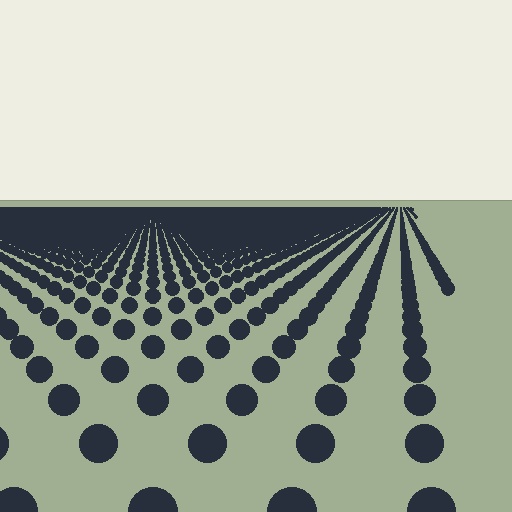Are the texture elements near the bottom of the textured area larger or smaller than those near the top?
Larger. Near the bottom, elements are closer to the viewer and appear at a bigger on-screen size.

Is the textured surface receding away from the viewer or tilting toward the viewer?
The surface is receding away from the viewer. Texture elements get smaller and denser toward the top.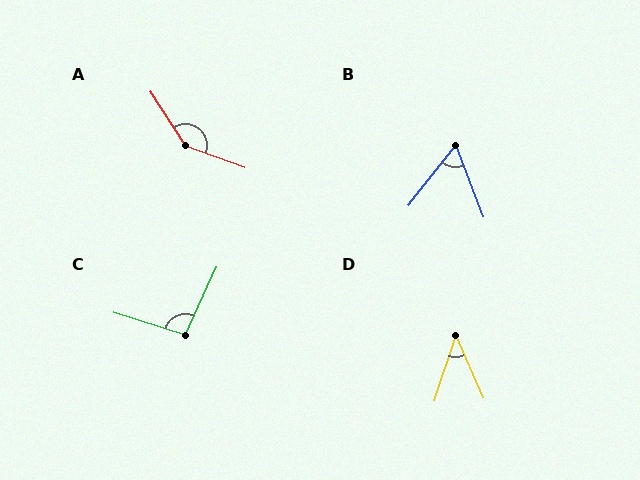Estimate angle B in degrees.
Approximately 59 degrees.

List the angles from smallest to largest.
D (42°), B (59°), C (97°), A (143°).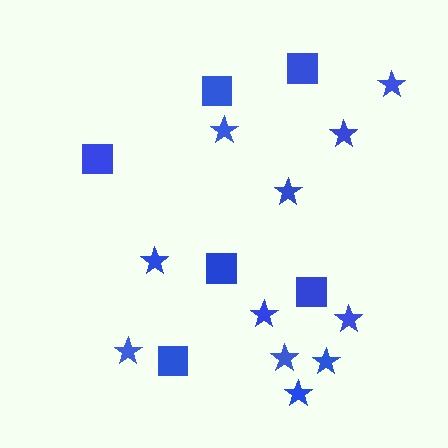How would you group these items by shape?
There are 2 groups: one group of stars (11) and one group of squares (6).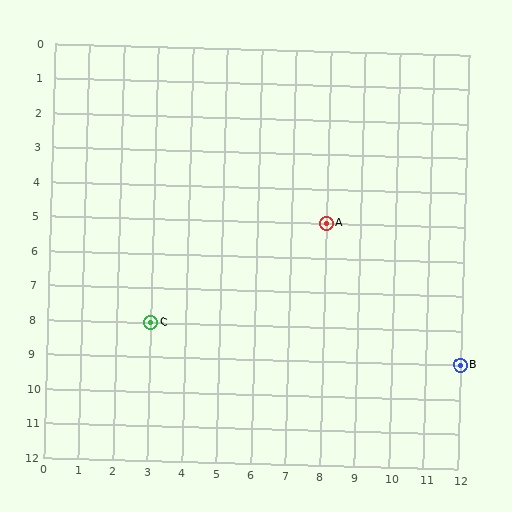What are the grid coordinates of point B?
Point B is at grid coordinates (12, 9).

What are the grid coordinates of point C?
Point C is at grid coordinates (3, 8).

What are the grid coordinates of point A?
Point A is at grid coordinates (8, 5).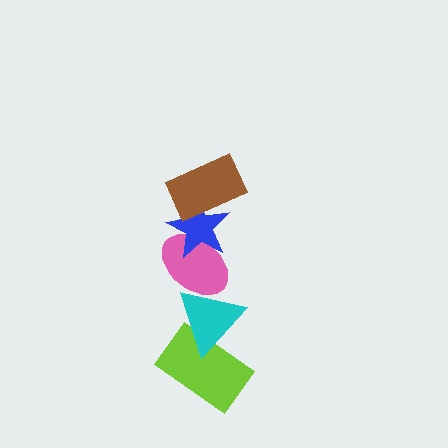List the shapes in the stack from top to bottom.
From top to bottom: the brown rectangle, the blue star, the pink ellipse, the cyan triangle, the lime rectangle.